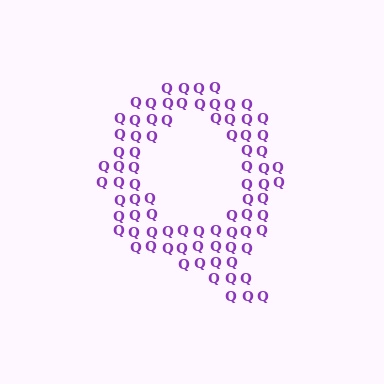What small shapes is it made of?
It is made of small letter Q's.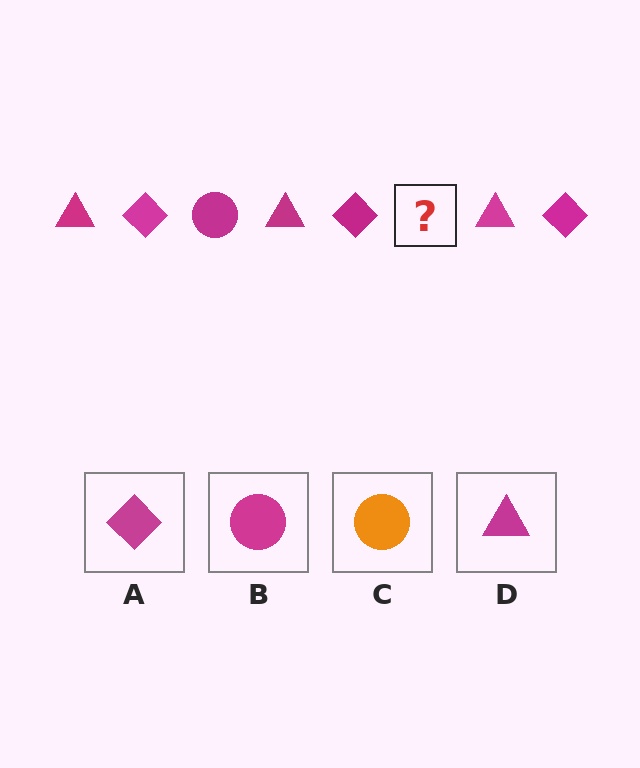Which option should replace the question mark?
Option B.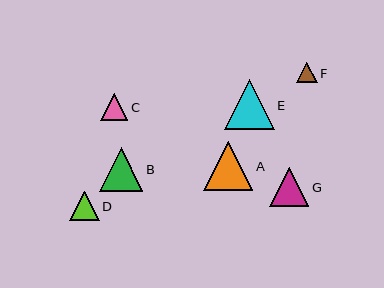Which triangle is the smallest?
Triangle F is the smallest with a size of approximately 21 pixels.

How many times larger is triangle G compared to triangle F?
Triangle G is approximately 1.9 times the size of triangle F.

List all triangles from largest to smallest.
From largest to smallest: E, A, B, G, D, C, F.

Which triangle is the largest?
Triangle E is the largest with a size of approximately 50 pixels.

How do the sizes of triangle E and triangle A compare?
Triangle E and triangle A are approximately the same size.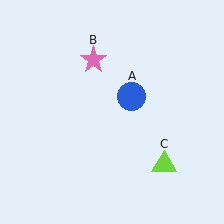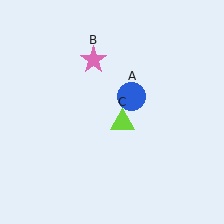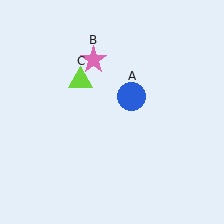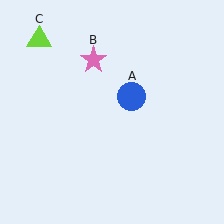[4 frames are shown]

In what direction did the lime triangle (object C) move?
The lime triangle (object C) moved up and to the left.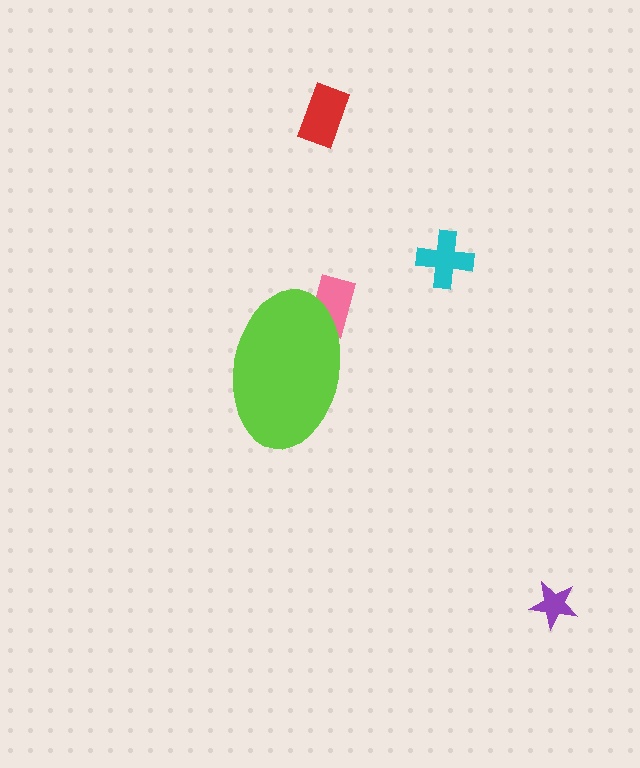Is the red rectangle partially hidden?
No, the red rectangle is fully visible.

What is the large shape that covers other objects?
A lime ellipse.